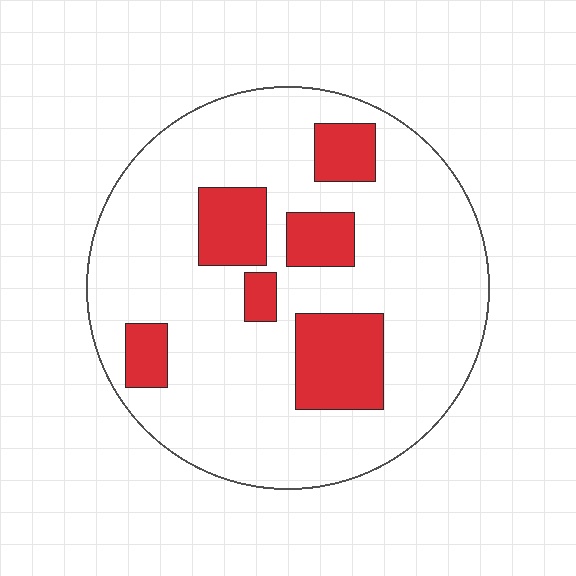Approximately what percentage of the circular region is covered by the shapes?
Approximately 20%.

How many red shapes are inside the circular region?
6.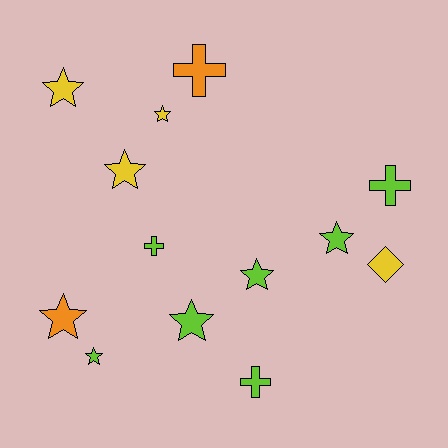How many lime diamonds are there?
There are no lime diamonds.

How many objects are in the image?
There are 13 objects.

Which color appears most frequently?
Lime, with 7 objects.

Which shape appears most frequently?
Star, with 8 objects.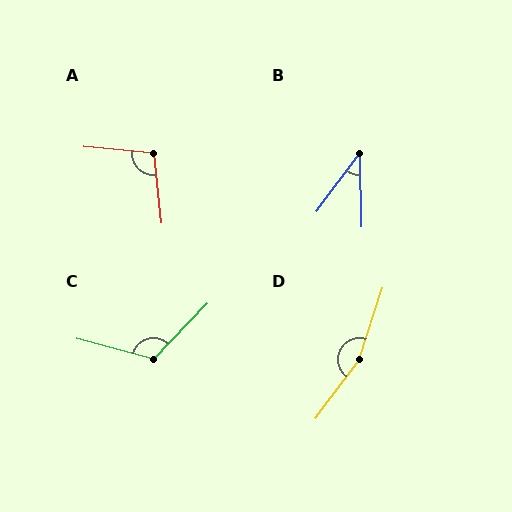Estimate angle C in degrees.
Approximately 119 degrees.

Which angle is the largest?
D, at approximately 161 degrees.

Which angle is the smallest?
B, at approximately 38 degrees.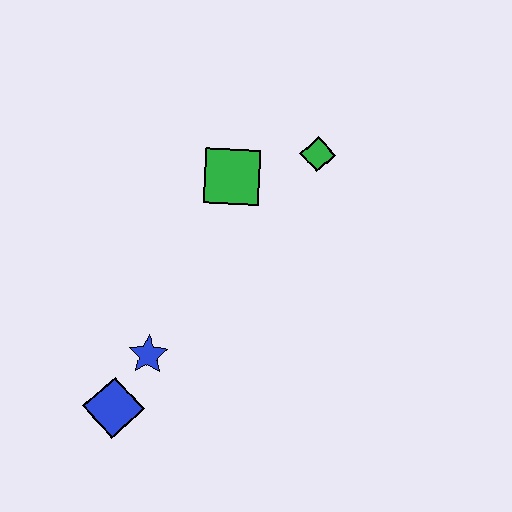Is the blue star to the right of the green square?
No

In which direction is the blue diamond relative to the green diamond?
The blue diamond is below the green diamond.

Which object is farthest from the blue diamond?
The green diamond is farthest from the blue diamond.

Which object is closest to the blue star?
The blue diamond is closest to the blue star.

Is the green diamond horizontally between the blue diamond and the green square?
No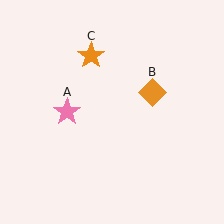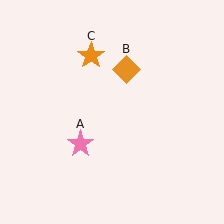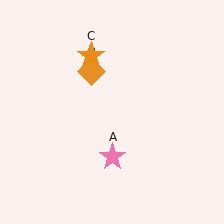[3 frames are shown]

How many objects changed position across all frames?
2 objects changed position: pink star (object A), orange diamond (object B).